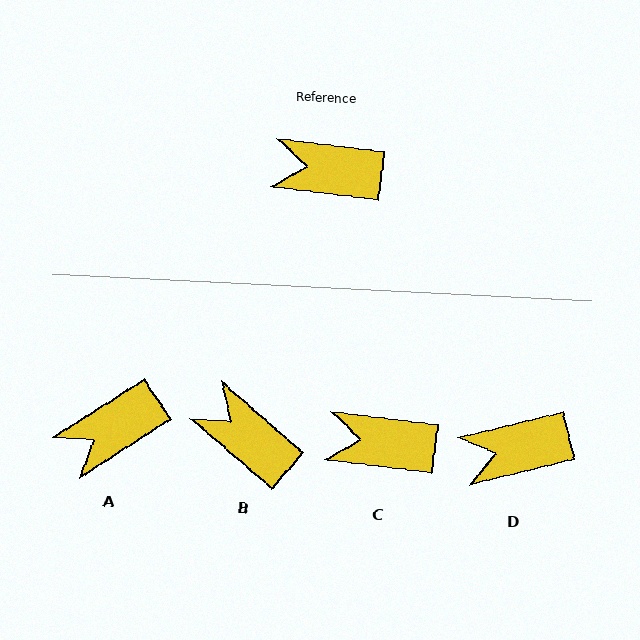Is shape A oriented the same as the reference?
No, it is off by about 40 degrees.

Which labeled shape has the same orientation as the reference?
C.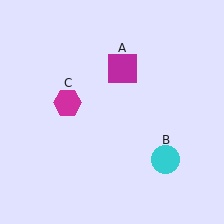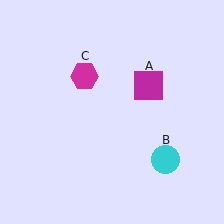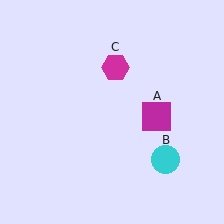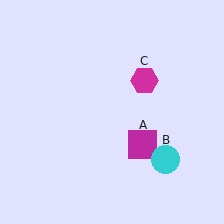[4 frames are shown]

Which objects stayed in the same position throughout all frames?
Cyan circle (object B) remained stationary.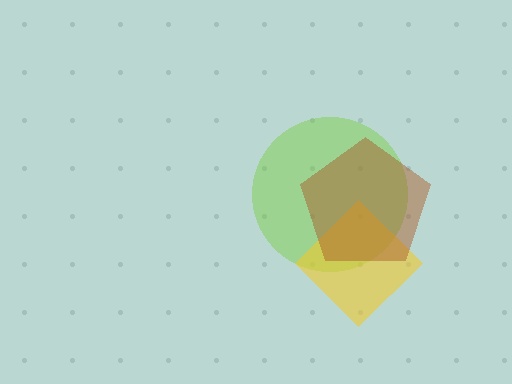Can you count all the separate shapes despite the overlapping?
Yes, there are 3 separate shapes.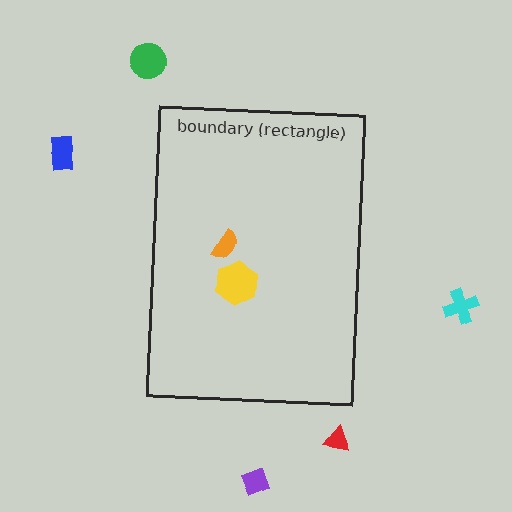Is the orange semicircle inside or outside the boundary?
Inside.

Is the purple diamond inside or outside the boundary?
Outside.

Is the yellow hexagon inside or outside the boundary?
Inside.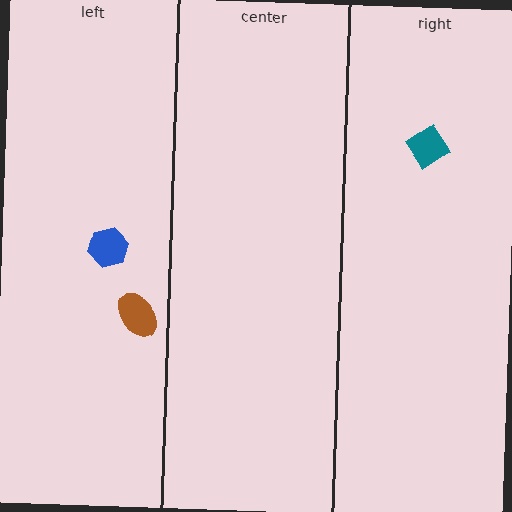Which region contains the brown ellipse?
The left region.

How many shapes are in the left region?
2.